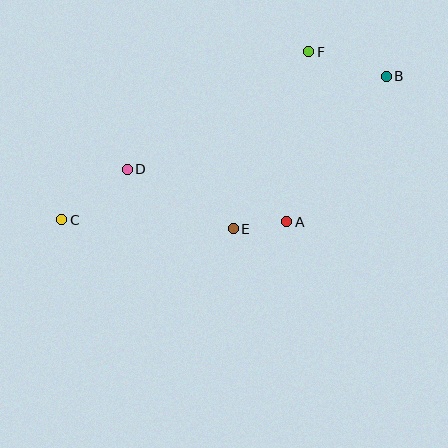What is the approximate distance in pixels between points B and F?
The distance between B and F is approximately 82 pixels.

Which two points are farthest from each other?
Points B and C are farthest from each other.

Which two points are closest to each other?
Points A and E are closest to each other.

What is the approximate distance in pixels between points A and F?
The distance between A and F is approximately 172 pixels.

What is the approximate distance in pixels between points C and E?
The distance between C and E is approximately 171 pixels.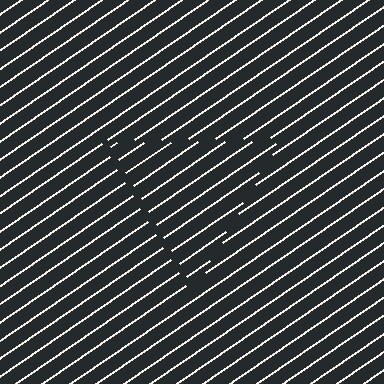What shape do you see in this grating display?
An illusory triangle. The interior of the shape contains the same grating, shifted by half a period — the contour is defined by the phase discontinuity where line-ends from the inner and outer gratings abut.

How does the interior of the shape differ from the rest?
The interior of the shape contains the same grating, shifted by half a period — the contour is defined by the phase discontinuity where line-ends from the inner and outer gratings abut.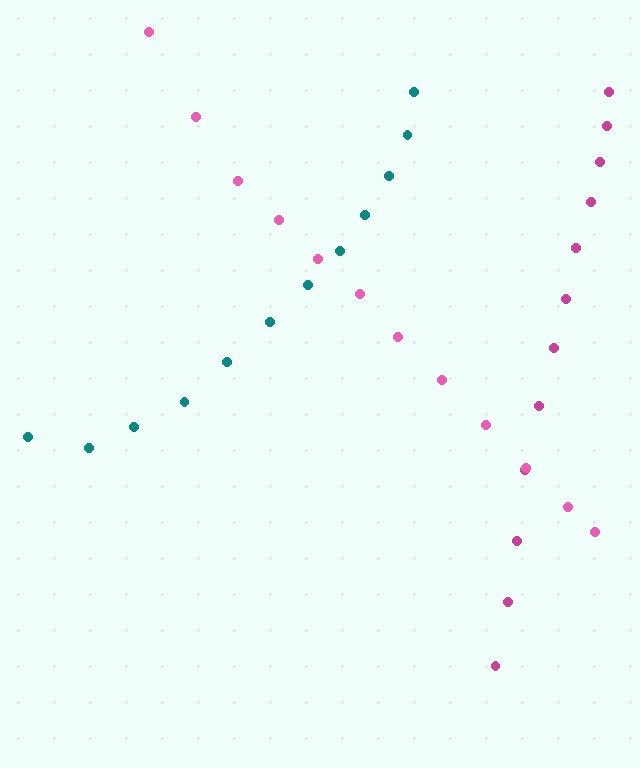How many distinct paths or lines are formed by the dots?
There are 3 distinct paths.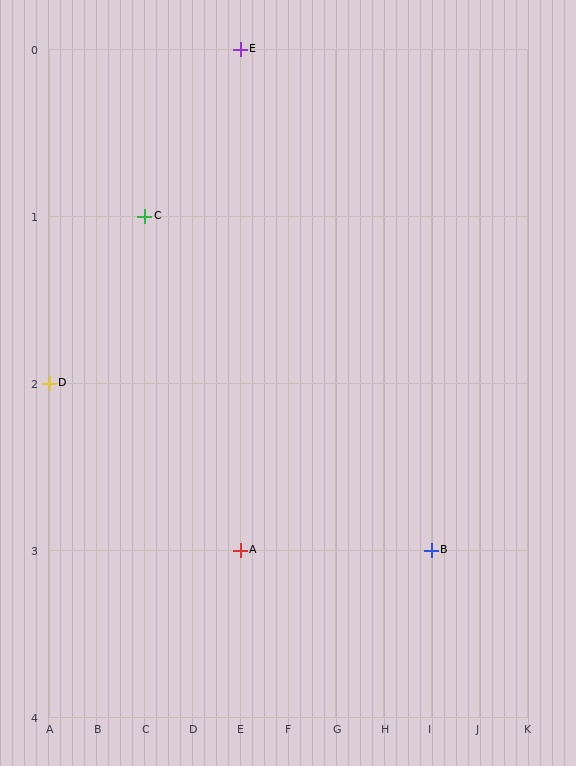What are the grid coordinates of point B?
Point B is at grid coordinates (I, 3).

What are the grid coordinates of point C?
Point C is at grid coordinates (C, 1).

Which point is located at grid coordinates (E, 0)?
Point E is at (E, 0).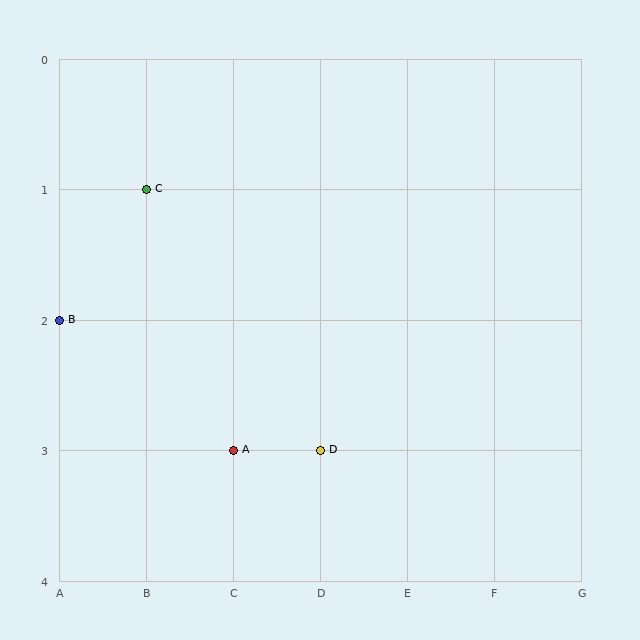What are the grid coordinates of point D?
Point D is at grid coordinates (D, 3).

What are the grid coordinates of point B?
Point B is at grid coordinates (A, 2).